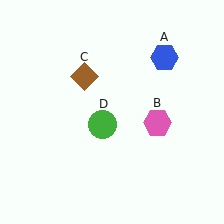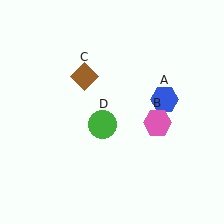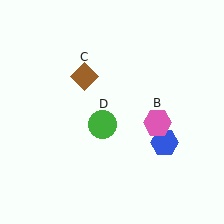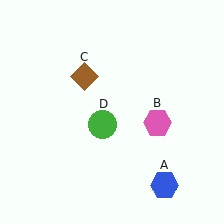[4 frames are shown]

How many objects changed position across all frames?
1 object changed position: blue hexagon (object A).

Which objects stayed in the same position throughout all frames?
Pink hexagon (object B) and brown diamond (object C) and green circle (object D) remained stationary.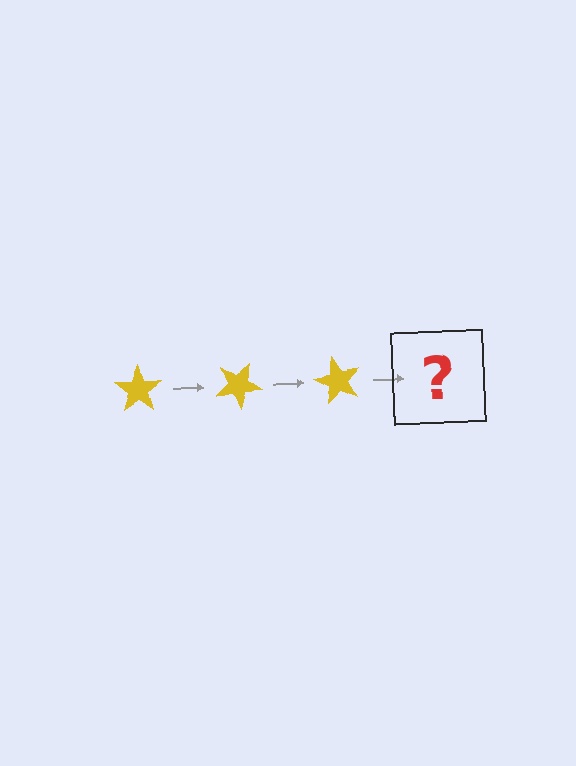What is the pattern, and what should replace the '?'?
The pattern is that the star rotates 30 degrees each step. The '?' should be a yellow star rotated 90 degrees.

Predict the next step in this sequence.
The next step is a yellow star rotated 90 degrees.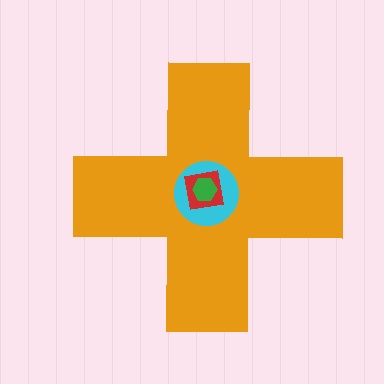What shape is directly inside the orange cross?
The cyan circle.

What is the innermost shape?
The green hexagon.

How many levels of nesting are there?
4.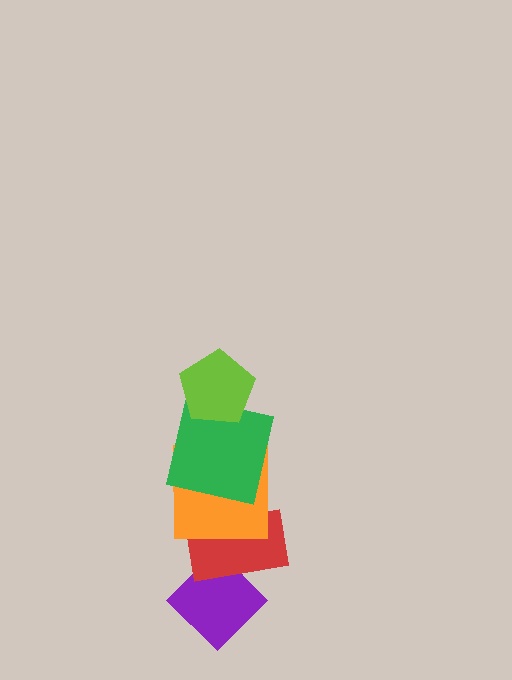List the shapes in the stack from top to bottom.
From top to bottom: the lime pentagon, the green square, the orange square, the red rectangle, the purple diamond.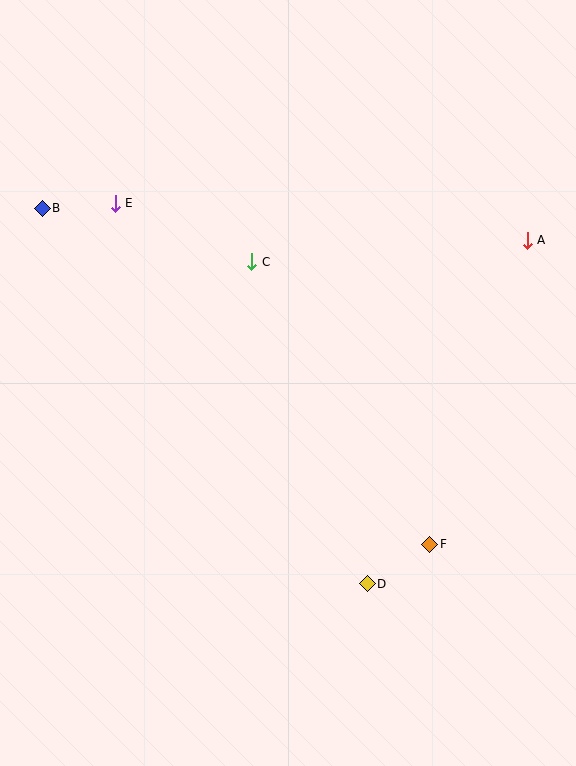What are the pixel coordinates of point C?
Point C is at (252, 262).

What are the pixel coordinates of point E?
Point E is at (115, 203).